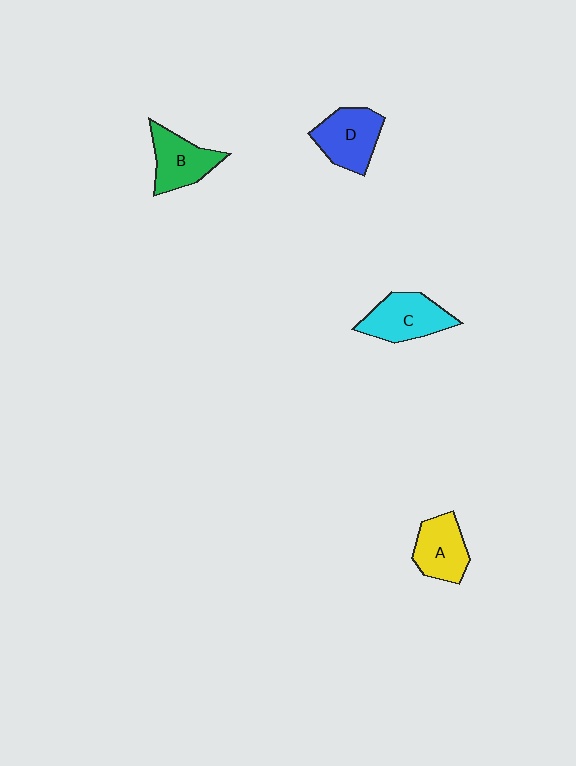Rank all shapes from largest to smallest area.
From largest to smallest: C (cyan), D (blue), B (green), A (yellow).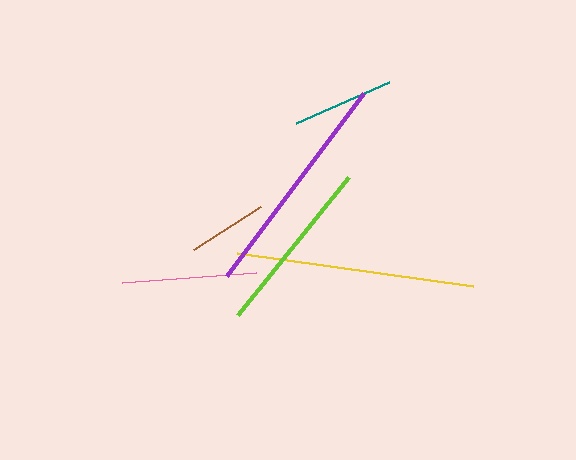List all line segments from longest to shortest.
From longest to shortest: yellow, purple, lime, pink, teal, brown.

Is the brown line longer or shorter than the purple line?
The purple line is longer than the brown line.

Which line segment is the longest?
The yellow line is the longest at approximately 238 pixels.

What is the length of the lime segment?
The lime segment is approximately 177 pixels long.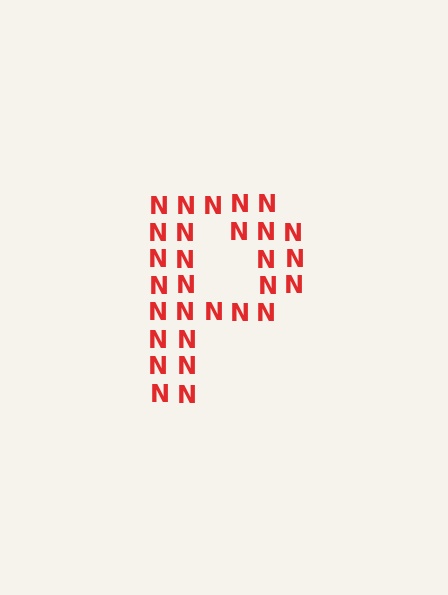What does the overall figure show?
The overall figure shows the letter P.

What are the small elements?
The small elements are letter N's.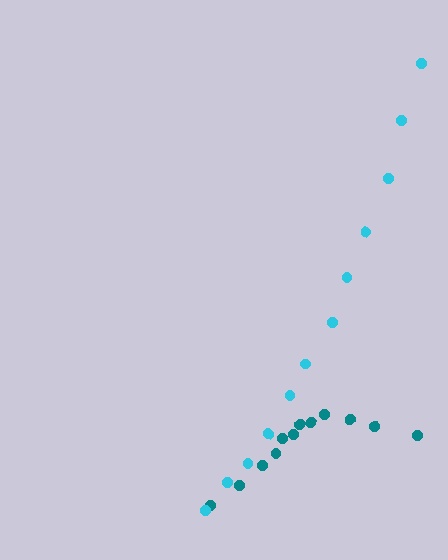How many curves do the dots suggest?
There are 2 distinct paths.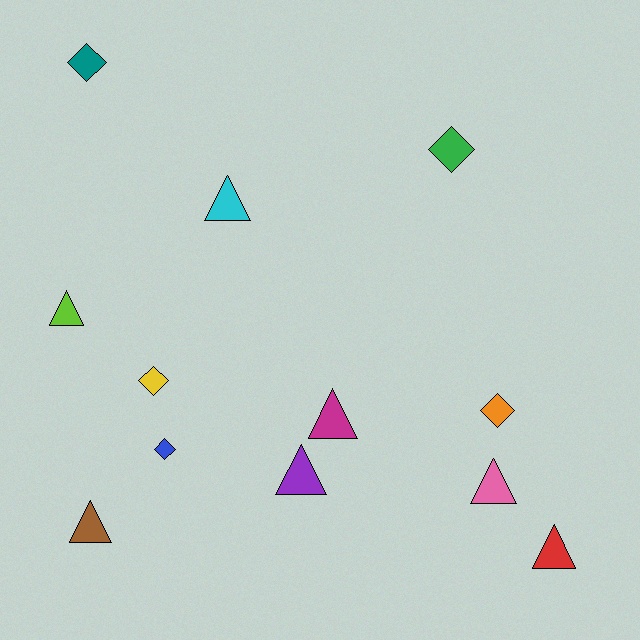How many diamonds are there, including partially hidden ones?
There are 5 diamonds.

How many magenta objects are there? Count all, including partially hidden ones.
There is 1 magenta object.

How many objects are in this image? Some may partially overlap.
There are 12 objects.